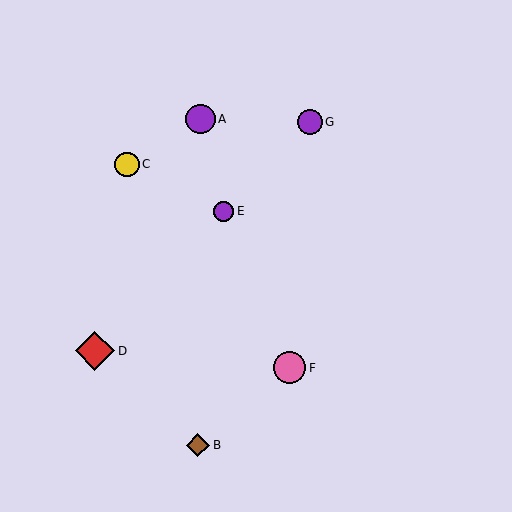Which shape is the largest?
The red diamond (labeled D) is the largest.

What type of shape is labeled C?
Shape C is a yellow circle.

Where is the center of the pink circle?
The center of the pink circle is at (290, 368).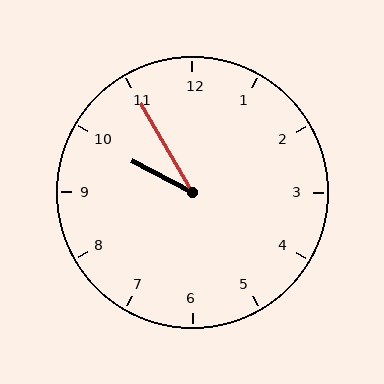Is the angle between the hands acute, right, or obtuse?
It is acute.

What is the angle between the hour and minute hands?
Approximately 32 degrees.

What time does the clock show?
9:55.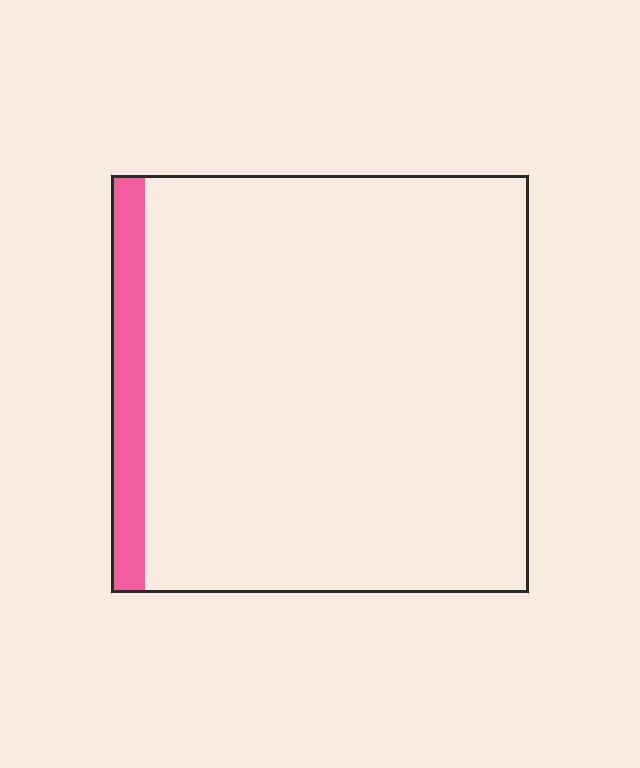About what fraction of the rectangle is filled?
About one tenth (1/10).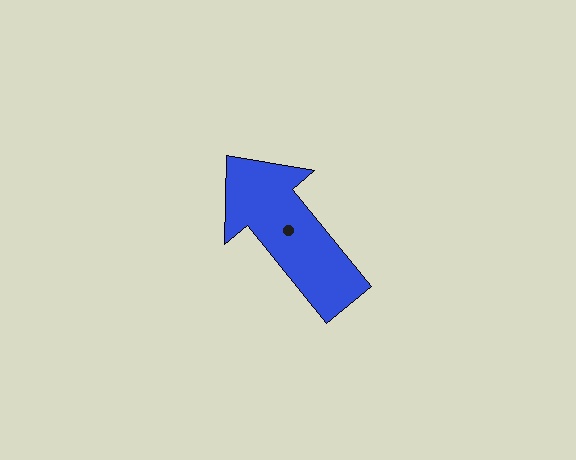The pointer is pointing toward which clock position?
Roughly 11 o'clock.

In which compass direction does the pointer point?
Northwest.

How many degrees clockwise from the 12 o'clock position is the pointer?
Approximately 321 degrees.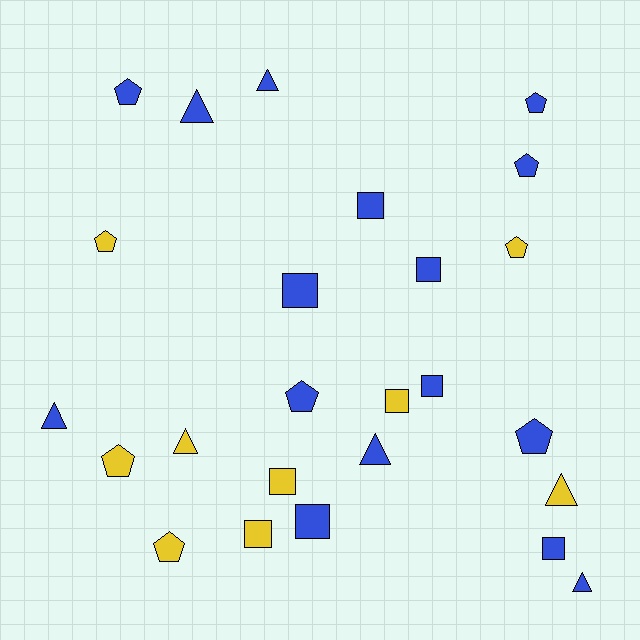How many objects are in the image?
There are 25 objects.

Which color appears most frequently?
Blue, with 16 objects.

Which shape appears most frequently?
Pentagon, with 9 objects.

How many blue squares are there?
There are 6 blue squares.